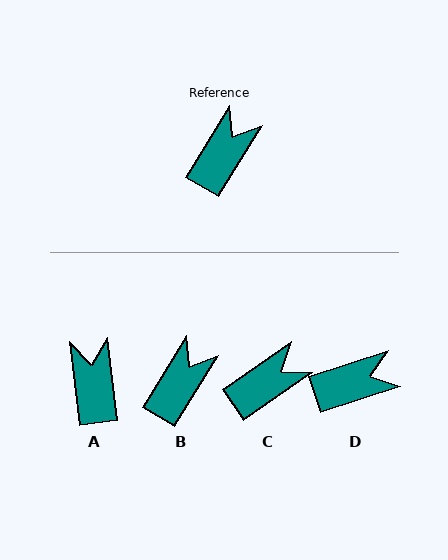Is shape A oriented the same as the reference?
No, it is off by about 38 degrees.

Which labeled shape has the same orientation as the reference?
B.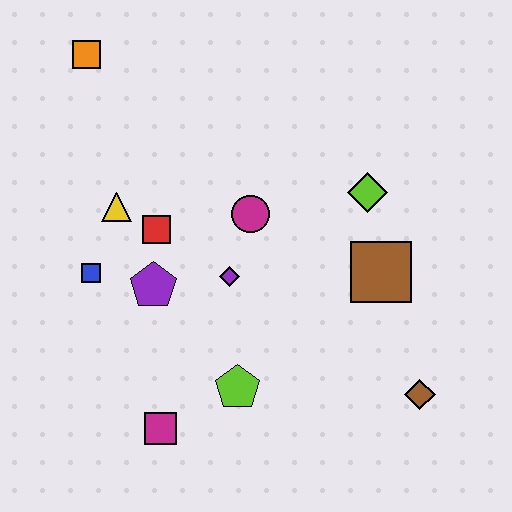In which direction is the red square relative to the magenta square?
The red square is above the magenta square.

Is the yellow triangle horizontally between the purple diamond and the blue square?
Yes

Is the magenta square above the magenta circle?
No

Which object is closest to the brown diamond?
The brown square is closest to the brown diamond.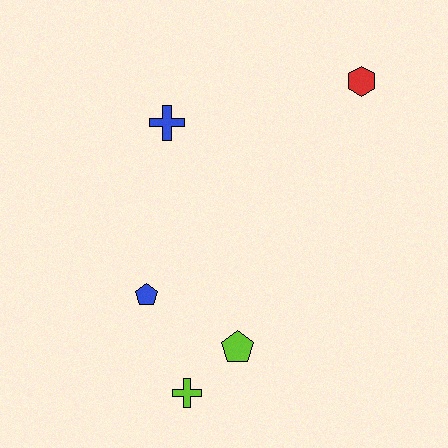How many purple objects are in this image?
There are no purple objects.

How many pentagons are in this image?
There are 2 pentagons.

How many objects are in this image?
There are 5 objects.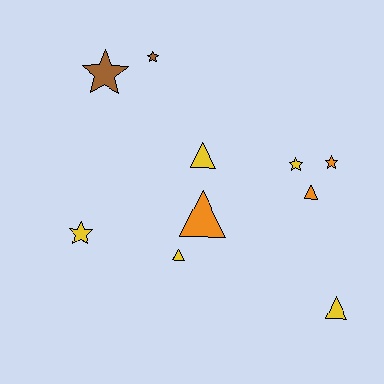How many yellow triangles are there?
There are 3 yellow triangles.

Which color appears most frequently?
Yellow, with 5 objects.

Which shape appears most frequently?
Star, with 5 objects.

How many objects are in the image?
There are 10 objects.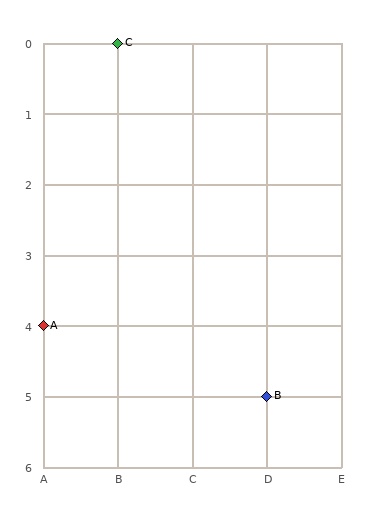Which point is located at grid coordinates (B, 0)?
Point C is at (B, 0).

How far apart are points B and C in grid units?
Points B and C are 2 columns and 5 rows apart (about 5.4 grid units diagonally).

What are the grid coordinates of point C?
Point C is at grid coordinates (B, 0).